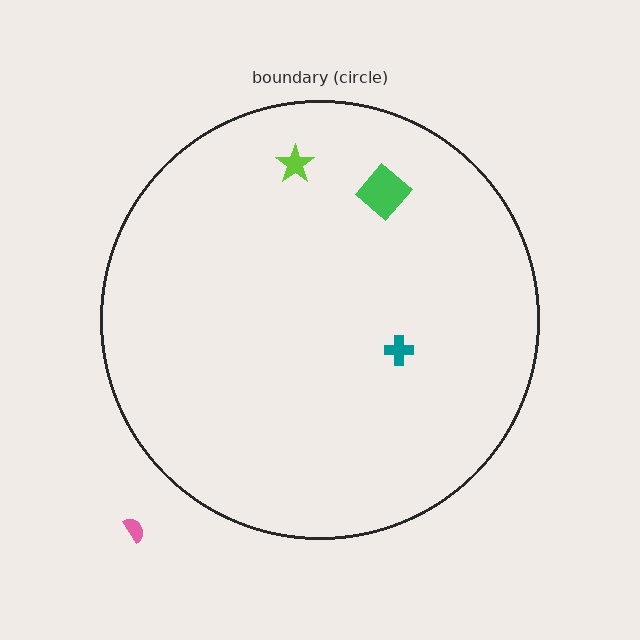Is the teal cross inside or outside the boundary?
Inside.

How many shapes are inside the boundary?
3 inside, 1 outside.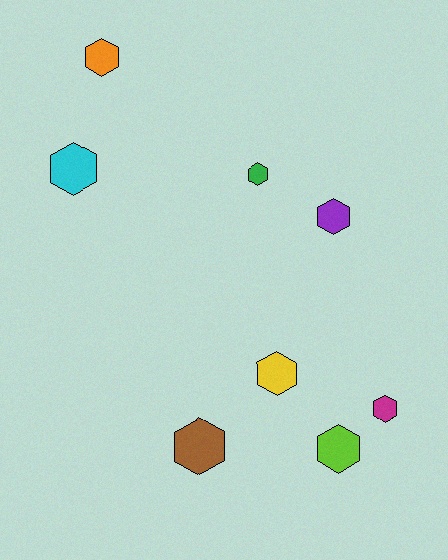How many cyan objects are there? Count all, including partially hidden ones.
There is 1 cyan object.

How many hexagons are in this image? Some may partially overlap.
There are 8 hexagons.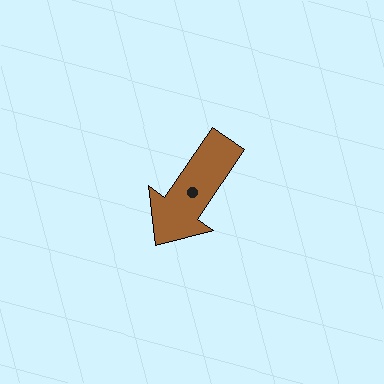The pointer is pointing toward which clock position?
Roughly 7 o'clock.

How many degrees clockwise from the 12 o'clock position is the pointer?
Approximately 214 degrees.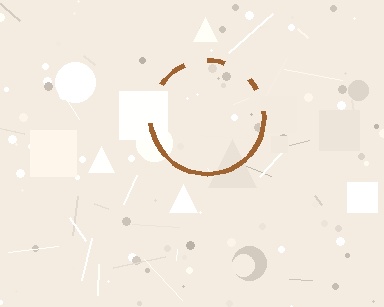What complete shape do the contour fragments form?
The contour fragments form a circle.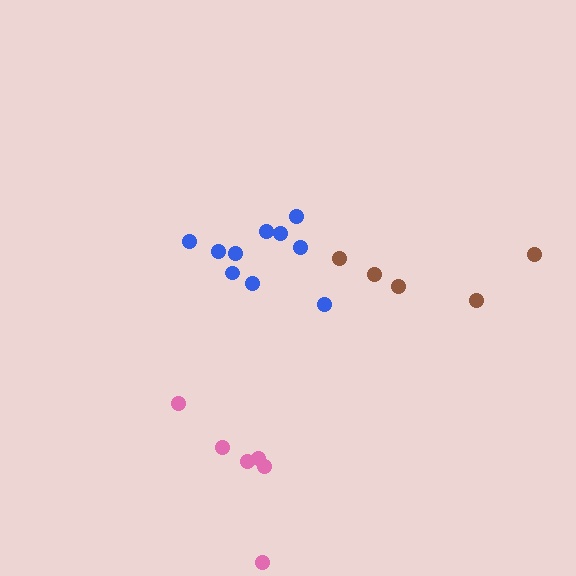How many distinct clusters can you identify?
There are 3 distinct clusters.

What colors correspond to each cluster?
The clusters are colored: blue, brown, pink.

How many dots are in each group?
Group 1: 10 dots, Group 2: 5 dots, Group 3: 6 dots (21 total).